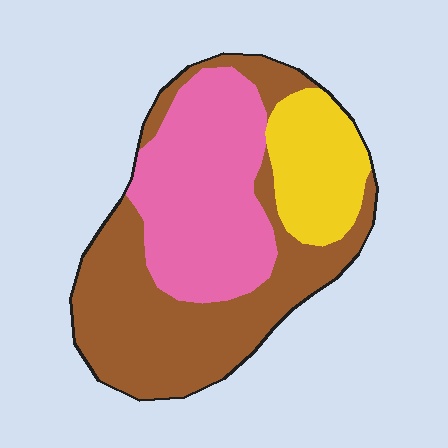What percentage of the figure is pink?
Pink takes up about three eighths (3/8) of the figure.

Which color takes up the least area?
Yellow, at roughly 20%.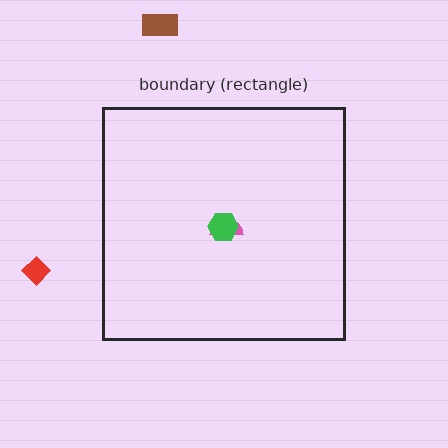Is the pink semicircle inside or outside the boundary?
Inside.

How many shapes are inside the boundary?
2 inside, 2 outside.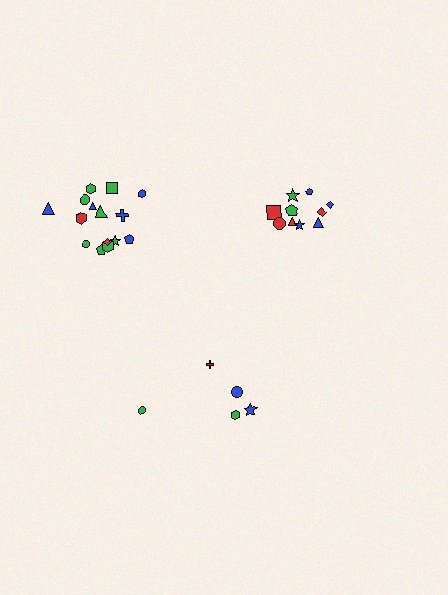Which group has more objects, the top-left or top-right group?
The top-left group.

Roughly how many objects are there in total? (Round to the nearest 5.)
Roughly 30 objects in total.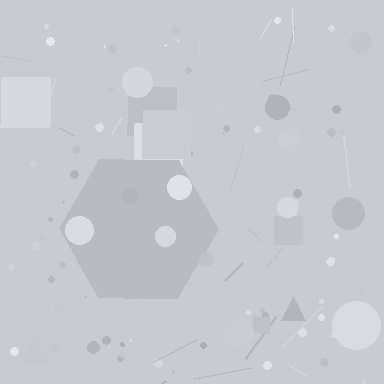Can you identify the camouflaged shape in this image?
The camouflaged shape is a hexagon.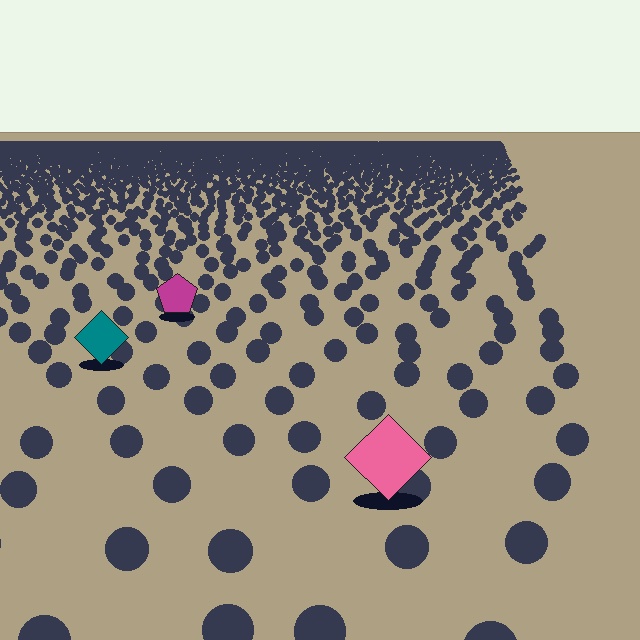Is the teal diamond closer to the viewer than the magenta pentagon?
Yes. The teal diamond is closer — you can tell from the texture gradient: the ground texture is coarser near it.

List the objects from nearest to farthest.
From nearest to farthest: the pink diamond, the teal diamond, the magenta pentagon.